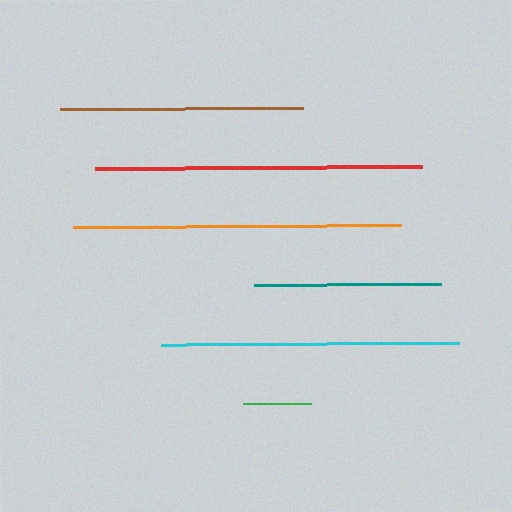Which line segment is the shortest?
The green line is the shortest at approximately 68 pixels.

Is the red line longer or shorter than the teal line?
The red line is longer than the teal line.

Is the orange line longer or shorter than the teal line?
The orange line is longer than the teal line.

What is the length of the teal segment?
The teal segment is approximately 187 pixels long.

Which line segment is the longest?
The orange line is the longest at approximately 328 pixels.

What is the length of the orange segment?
The orange segment is approximately 328 pixels long.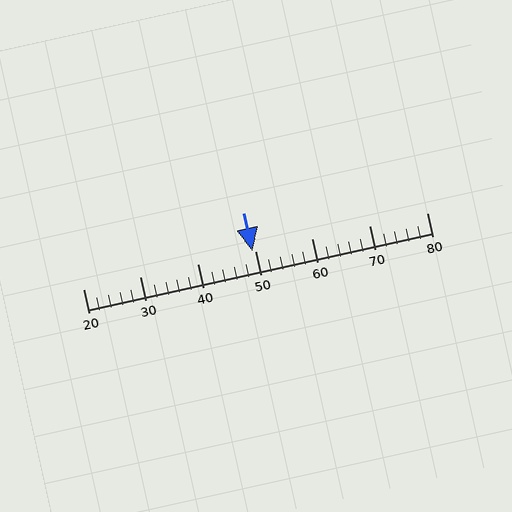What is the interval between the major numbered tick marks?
The major tick marks are spaced 10 units apart.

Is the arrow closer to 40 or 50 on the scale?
The arrow is closer to 50.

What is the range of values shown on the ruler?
The ruler shows values from 20 to 80.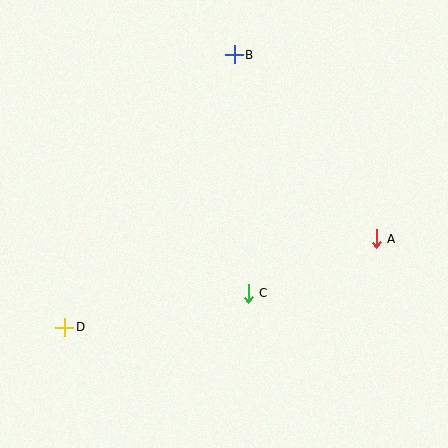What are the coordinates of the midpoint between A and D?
The midpoint between A and D is at (221, 283).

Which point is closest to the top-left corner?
Point B is closest to the top-left corner.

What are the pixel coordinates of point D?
Point D is at (65, 327).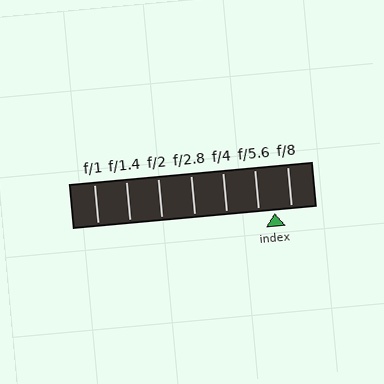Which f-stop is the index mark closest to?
The index mark is closest to f/5.6.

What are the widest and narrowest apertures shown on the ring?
The widest aperture shown is f/1 and the narrowest is f/8.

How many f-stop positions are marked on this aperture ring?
There are 7 f-stop positions marked.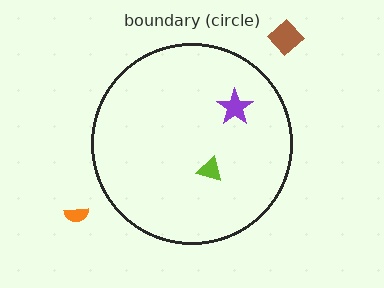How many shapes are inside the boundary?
2 inside, 2 outside.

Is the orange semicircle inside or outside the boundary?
Outside.